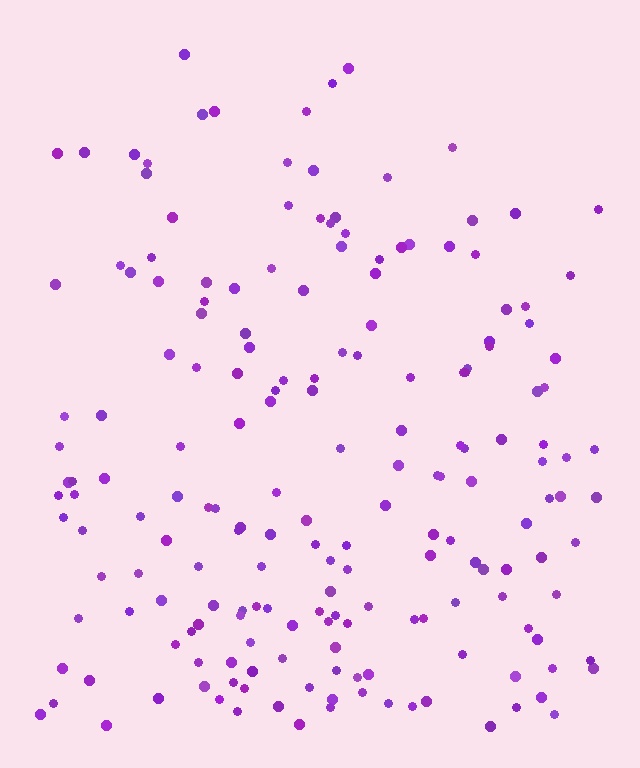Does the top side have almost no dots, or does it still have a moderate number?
Still a moderate number, just noticeably fewer than the bottom.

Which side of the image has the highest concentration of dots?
The bottom.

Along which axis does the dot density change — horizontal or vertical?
Vertical.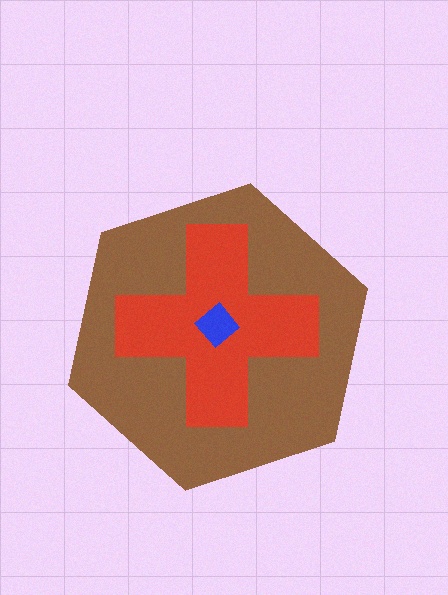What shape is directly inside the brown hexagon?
The red cross.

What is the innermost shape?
The blue diamond.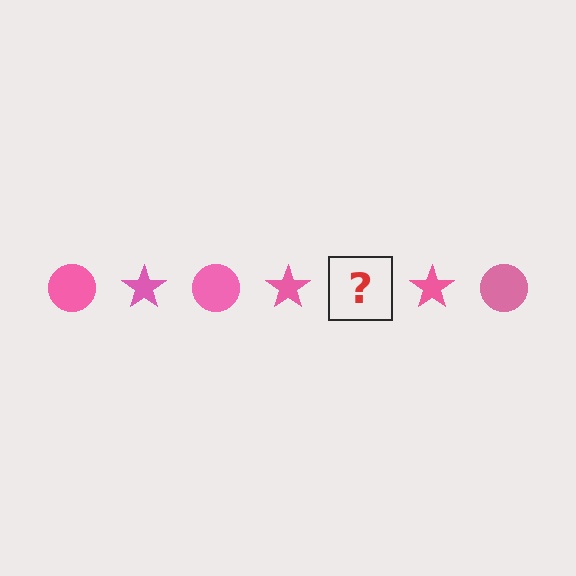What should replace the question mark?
The question mark should be replaced with a pink circle.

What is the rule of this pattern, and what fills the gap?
The rule is that the pattern cycles through circle, star shapes in pink. The gap should be filled with a pink circle.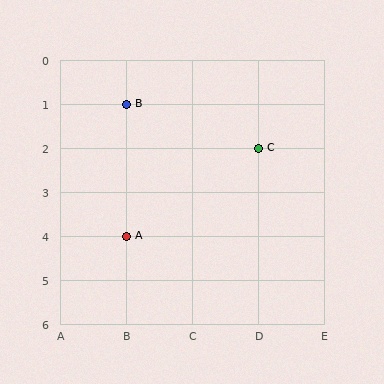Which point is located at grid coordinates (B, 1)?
Point B is at (B, 1).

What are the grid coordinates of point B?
Point B is at grid coordinates (B, 1).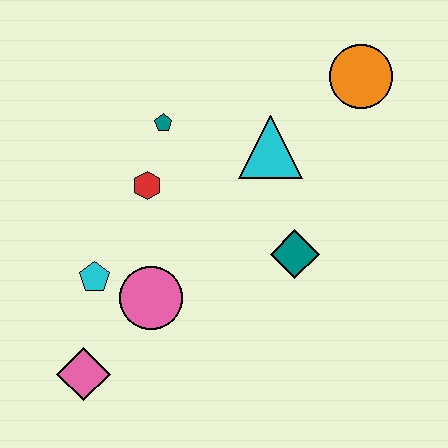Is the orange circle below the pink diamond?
No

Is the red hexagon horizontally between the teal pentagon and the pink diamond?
Yes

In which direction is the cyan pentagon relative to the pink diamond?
The cyan pentagon is above the pink diamond.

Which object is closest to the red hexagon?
The teal pentagon is closest to the red hexagon.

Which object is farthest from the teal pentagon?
The pink diamond is farthest from the teal pentagon.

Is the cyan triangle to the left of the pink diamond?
No